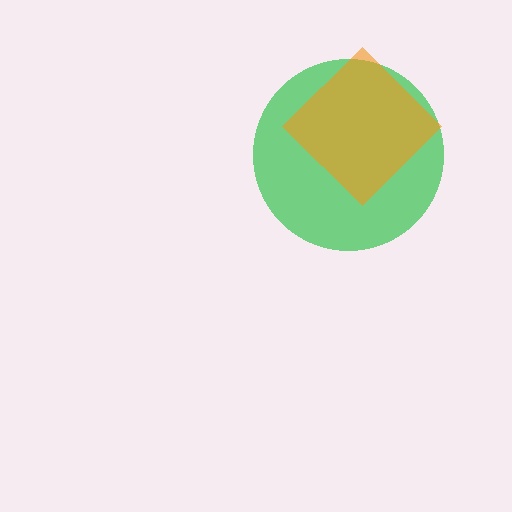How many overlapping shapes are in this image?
There are 2 overlapping shapes in the image.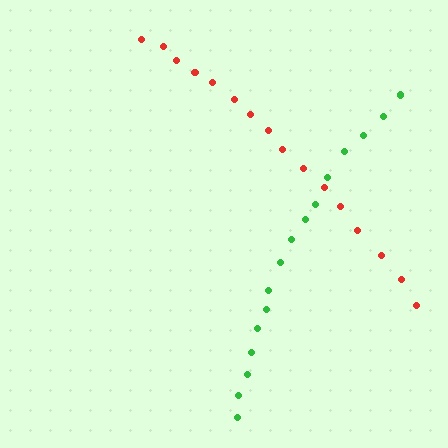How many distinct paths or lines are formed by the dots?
There are 2 distinct paths.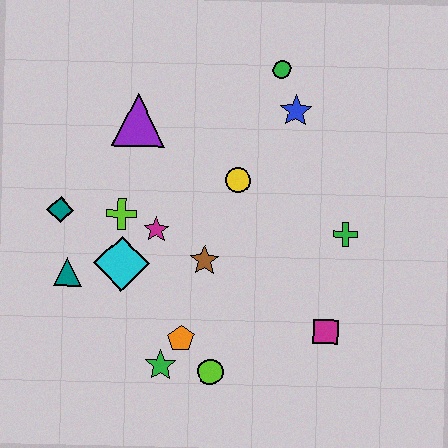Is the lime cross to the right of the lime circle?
No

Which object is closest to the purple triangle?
The lime cross is closest to the purple triangle.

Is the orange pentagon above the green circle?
No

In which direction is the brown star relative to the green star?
The brown star is above the green star.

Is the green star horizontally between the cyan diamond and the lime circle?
Yes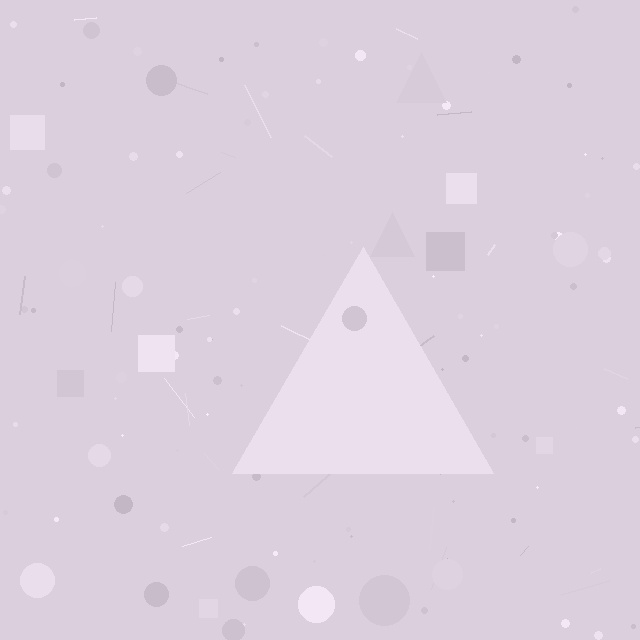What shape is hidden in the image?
A triangle is hidden in the image.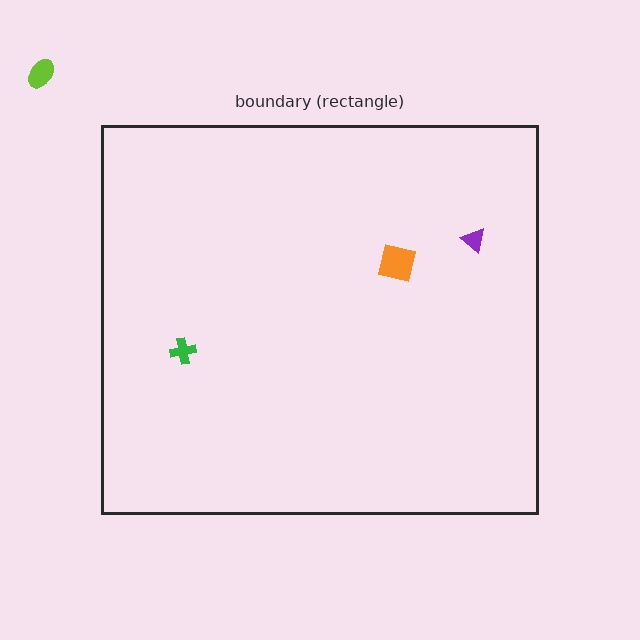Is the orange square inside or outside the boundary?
Inside.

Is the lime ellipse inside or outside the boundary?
Outside.